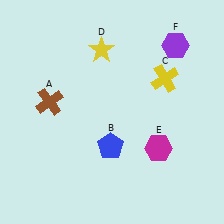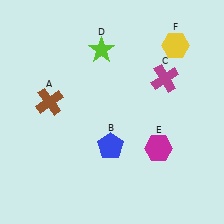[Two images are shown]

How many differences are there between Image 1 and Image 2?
There are 3 differences between the two images.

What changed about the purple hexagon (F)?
In Image 1, F is purple. In Image 2, it changed to yellow.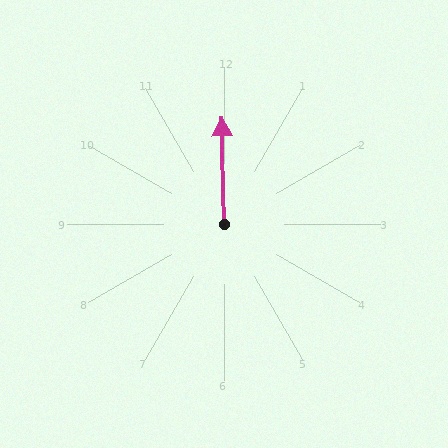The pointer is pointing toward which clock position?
Roughly 12 o'clock.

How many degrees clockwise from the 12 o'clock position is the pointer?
Approximately 359 degrees.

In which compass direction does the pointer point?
North.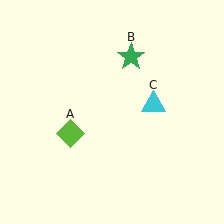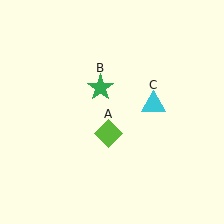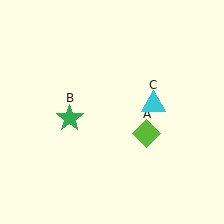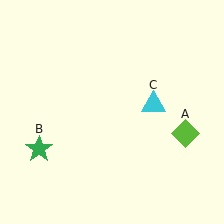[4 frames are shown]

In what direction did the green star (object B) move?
The green star (object B) moved down and to the left.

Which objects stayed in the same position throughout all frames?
Cyan triangle (object C) remained stationary.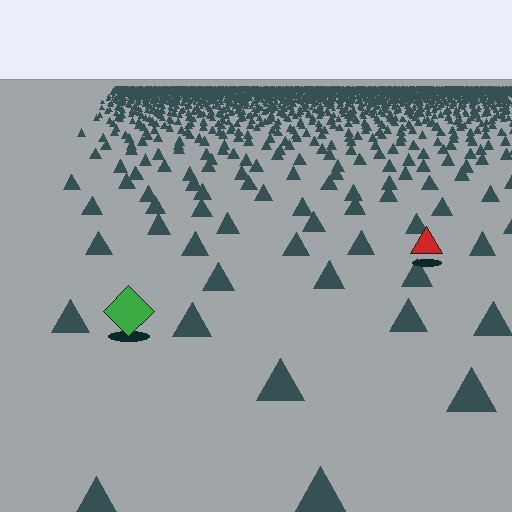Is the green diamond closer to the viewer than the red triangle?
Yes. The green diamond is closer — you can tell from the texture gradient: the ground texture is coarser near it.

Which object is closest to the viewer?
The green diamond is closest. The texture marks near it are larger and more spread out.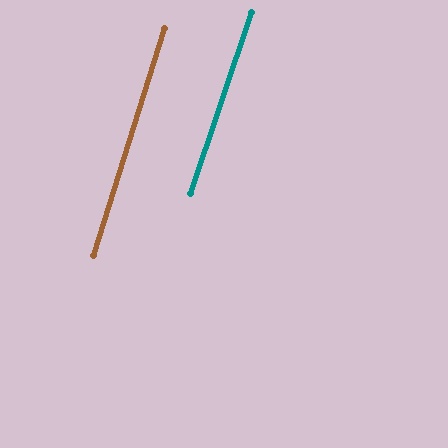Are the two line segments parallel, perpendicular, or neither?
Parallel — their directions differ by only 1.3°.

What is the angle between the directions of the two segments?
Approximately 1 degree.